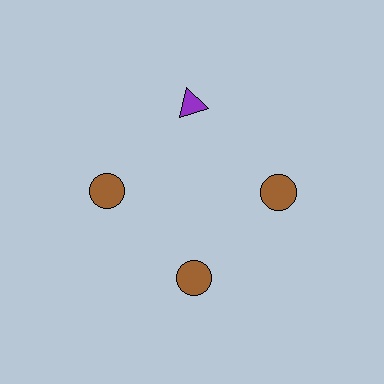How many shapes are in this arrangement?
There are 4 shapes arranged in a ring pattern.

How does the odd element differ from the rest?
It differs in both color (purple instead of brown) and shape (triangle instead of circle).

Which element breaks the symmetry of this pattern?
The purple triangle at roughly the 12 o'clock position breaks the symmetry. All other shapes are brown circles.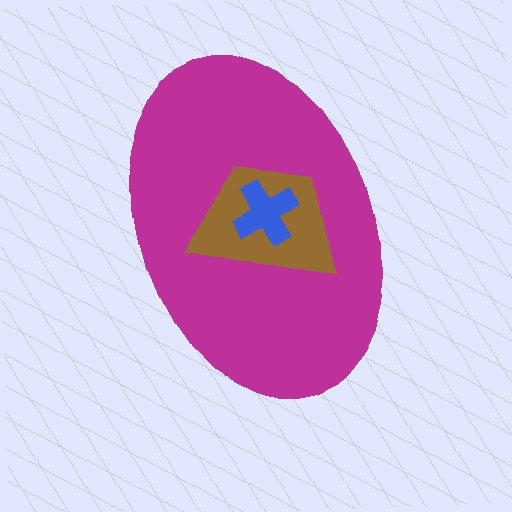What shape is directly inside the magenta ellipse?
The brown trapezoid.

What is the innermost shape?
The blue cross.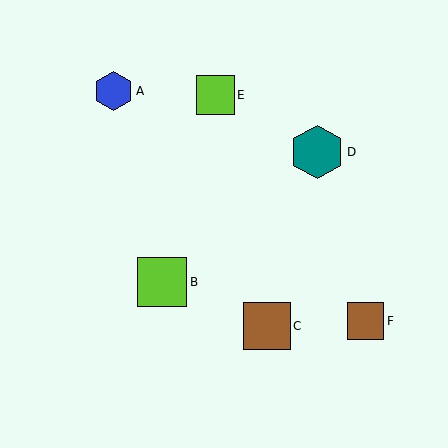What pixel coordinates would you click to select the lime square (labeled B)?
Click at (162, 282) to select the lime square B.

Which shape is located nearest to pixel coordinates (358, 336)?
The brown square (labeled F) at (365, 321) is nearest to that location.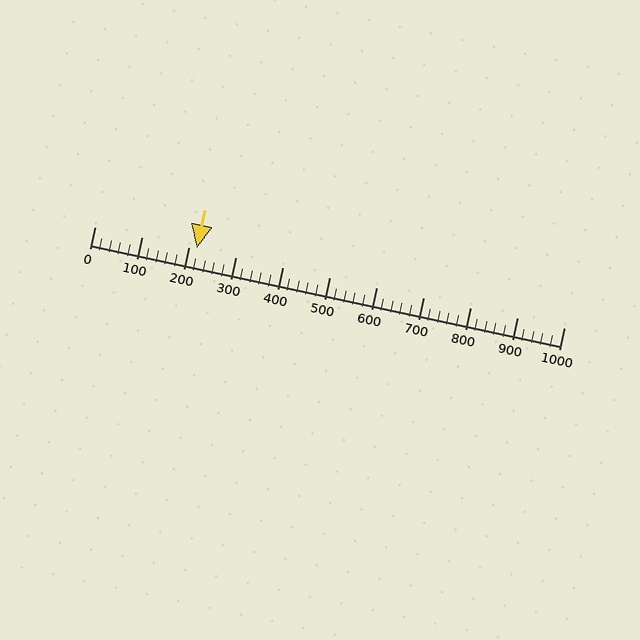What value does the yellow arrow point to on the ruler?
The yellow arrow points to approximately 218.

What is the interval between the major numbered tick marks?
The major tick marks are spaced 100 units apart.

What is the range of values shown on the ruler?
The ruler shows values from 0 to 1000.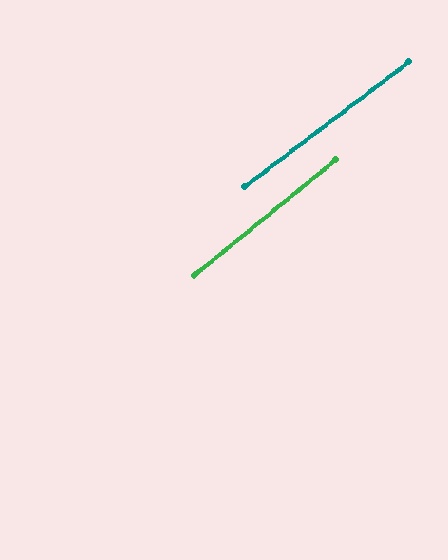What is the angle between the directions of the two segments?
Approximately 2 degrees.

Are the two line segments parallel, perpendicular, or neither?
Parallel — their directions differ by only 2.0°.